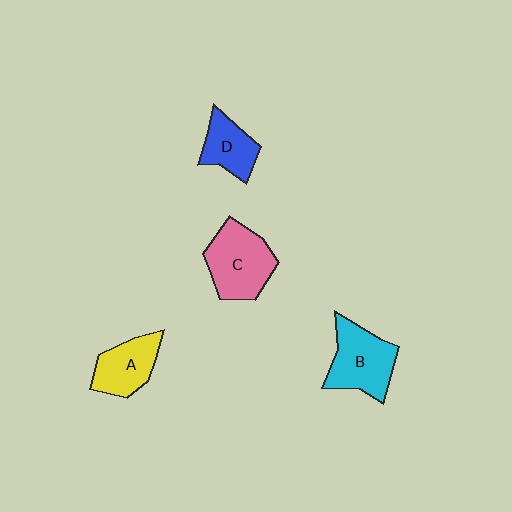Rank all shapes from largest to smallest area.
From largest to smallest: C (pink), B (cyan), A (yellow), D (blue).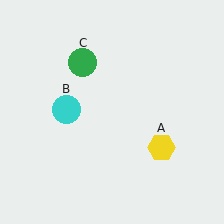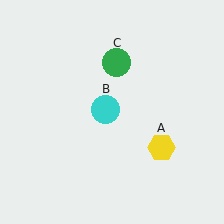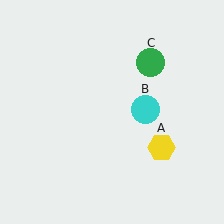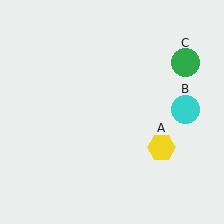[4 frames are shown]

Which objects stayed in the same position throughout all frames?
Yellow hexagon (object A) remained stationary.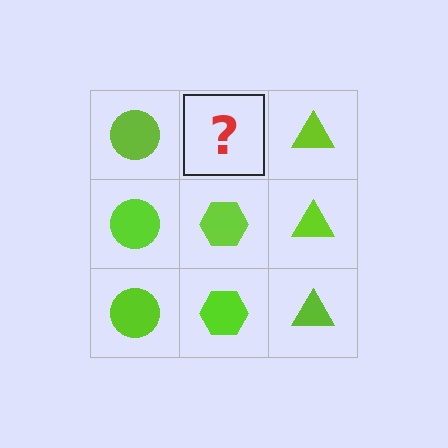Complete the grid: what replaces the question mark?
The question mark should be replaced with a lime hexagon.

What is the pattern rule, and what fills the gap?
The rule is that each column has a consistent shape. The gap should be filled with a lime hexagon.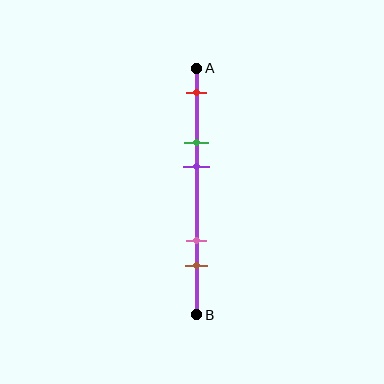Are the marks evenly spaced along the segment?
No, the marks are not evenly spaced.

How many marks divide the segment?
There are 5 marks dividing the segment.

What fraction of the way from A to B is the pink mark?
The pink mark is approximately 70% (0.7) of the way from A to B.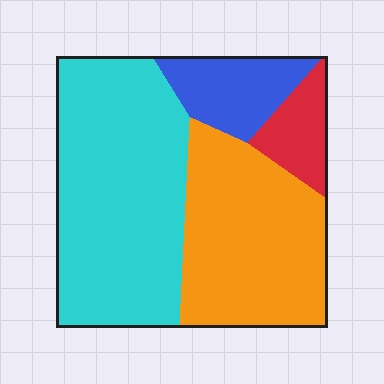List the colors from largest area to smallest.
From largest to smallest: cyan, orange, blue, red.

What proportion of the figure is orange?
Orange takes up about one third (1/3) of the figure.